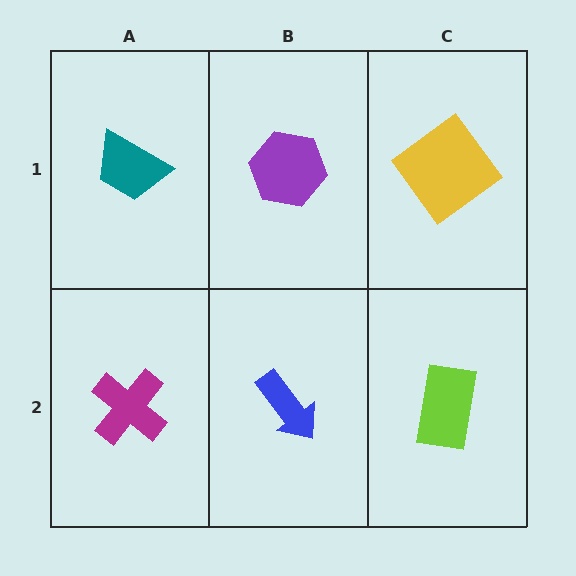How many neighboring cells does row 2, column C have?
2.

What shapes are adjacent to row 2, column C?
A yellow diamond (row 1, column C), a blue arrow (row 2, column B).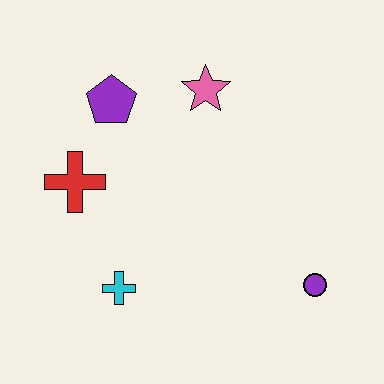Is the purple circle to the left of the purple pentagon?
No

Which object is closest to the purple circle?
The cyan cross is closest to the purple circle.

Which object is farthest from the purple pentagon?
The purple circle is farthest from the purple pentagon.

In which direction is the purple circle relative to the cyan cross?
The purple circle is to the right of the cyan cross.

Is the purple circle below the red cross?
Yes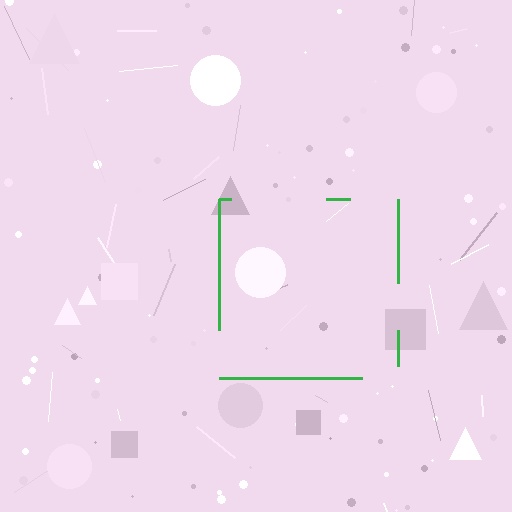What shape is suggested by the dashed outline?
The dashed outline suggests a square.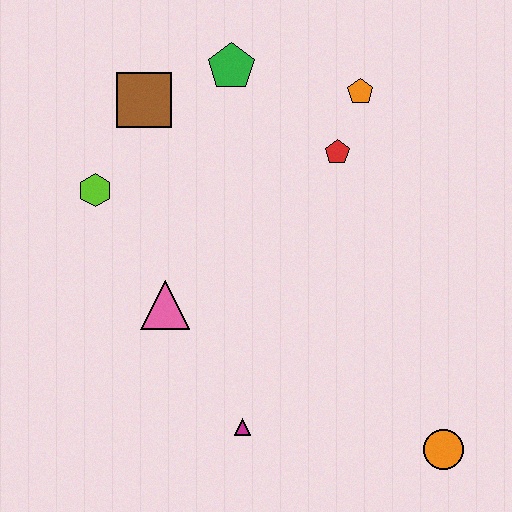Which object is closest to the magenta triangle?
The pink triangle is closest to the magenta triangle.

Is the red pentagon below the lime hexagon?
No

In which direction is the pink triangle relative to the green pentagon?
The pink triangle is below the green pentagon.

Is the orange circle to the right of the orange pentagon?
Yes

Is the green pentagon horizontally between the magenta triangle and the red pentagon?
No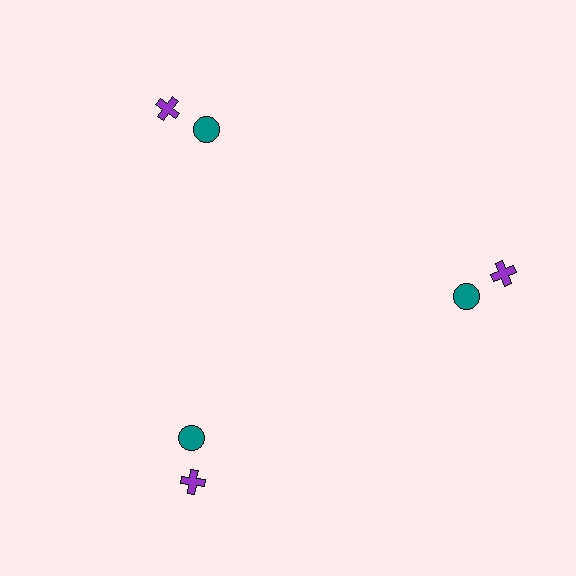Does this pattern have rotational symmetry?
Yes, this pattern has 3-fold rotational symmetry. It looks the same after rotating 120 degrees around the center.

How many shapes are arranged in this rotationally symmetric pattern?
There are 6 shapes, arranged in 3 groups of 2.